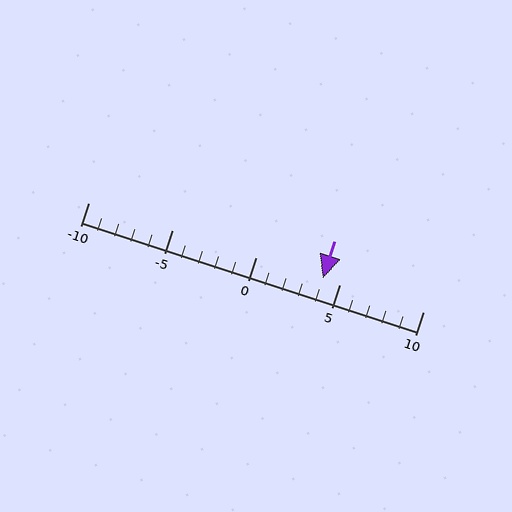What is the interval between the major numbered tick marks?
The major tick marks are spaced 5 units apart.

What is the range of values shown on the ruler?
The ruler shows values from -10 to 10.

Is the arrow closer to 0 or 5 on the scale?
The arrow is closer to 5.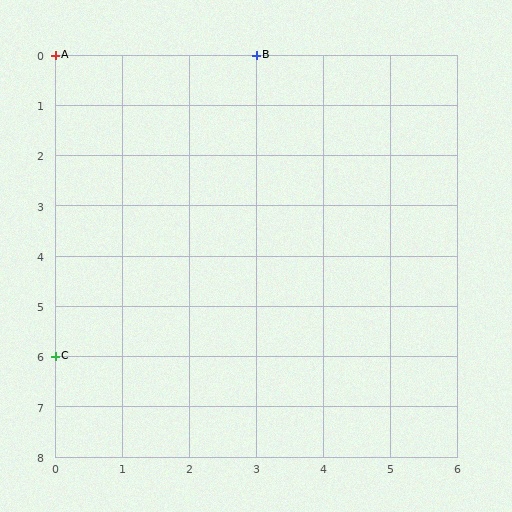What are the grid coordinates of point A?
Point A is at grid coordinates (0, 0).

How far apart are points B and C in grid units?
Points B and C are 3 columns and 6 rows apart (about 6.7 grid units diagonally).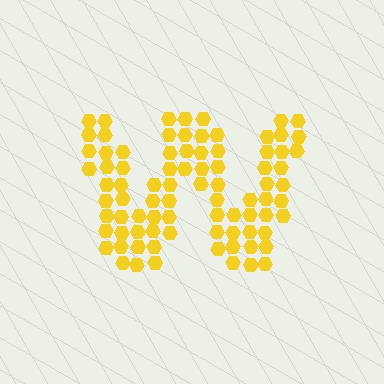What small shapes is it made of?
It is made of small hexagons.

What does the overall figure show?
The overall figure shows the letter W.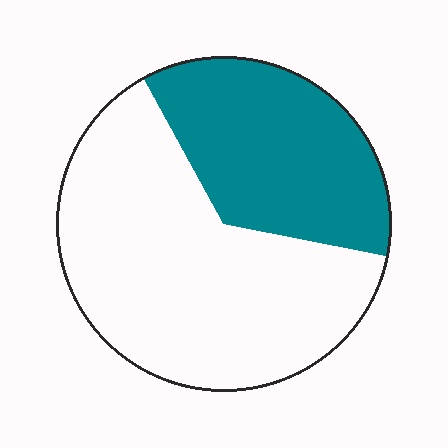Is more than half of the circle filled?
No.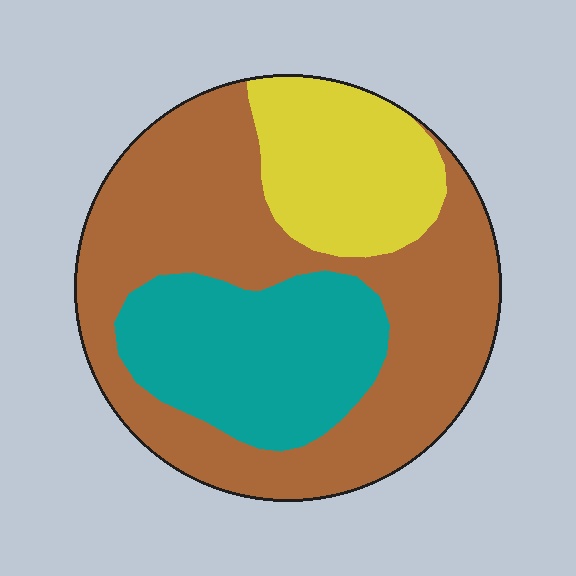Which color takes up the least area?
Yellow, at roughly 20%.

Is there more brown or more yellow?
Brown.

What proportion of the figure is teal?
Teal takes up about one quarter (1/4) of the figure.